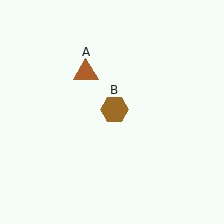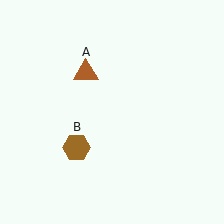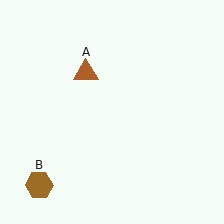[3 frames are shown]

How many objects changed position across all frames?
1 object changed position: brown hexagon (object B).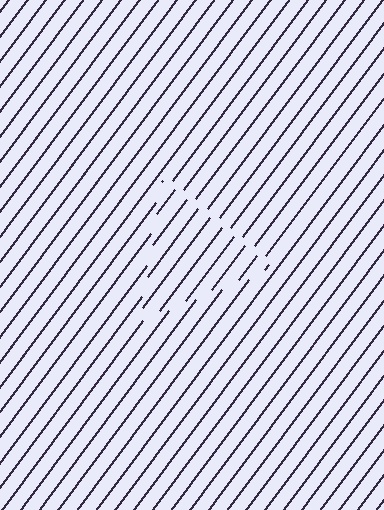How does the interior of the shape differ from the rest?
The interior of the shape contains the same grating, shifted by half a period — the contour is defined by the phase discontinuity where line-ends from the inner and outer gratings abut.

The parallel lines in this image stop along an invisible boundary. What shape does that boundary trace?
An illusory triangle. The interior of the shape contains the same grating, shifted by half a period — the contour is defined by the phase discontinuity where line-ends from the inner and outer gratings abut.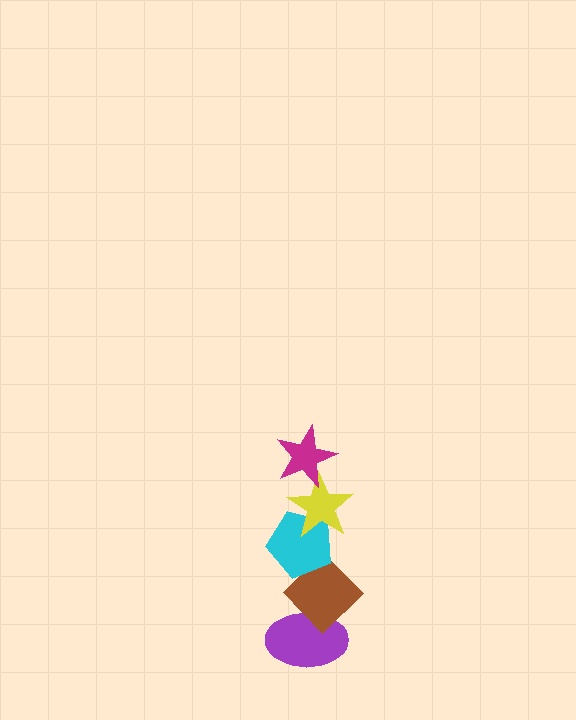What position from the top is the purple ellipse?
The purple ellipse is 5th from the top.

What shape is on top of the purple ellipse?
The brown diamond is on top of the purple ellipse.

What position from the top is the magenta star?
The magenta star is 1st from the top.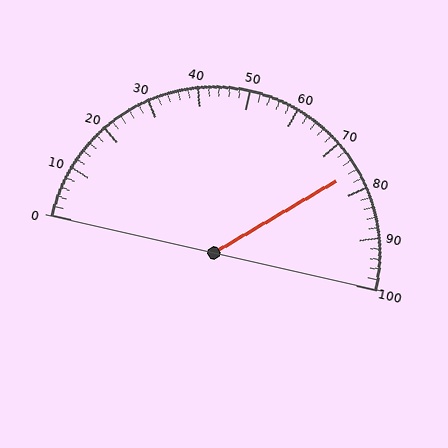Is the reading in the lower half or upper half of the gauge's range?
The reading is in the upper half of the range (0 to 100).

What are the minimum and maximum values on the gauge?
The gauge ranges from 0 to 100.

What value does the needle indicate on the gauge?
The needle indicates approximately 76.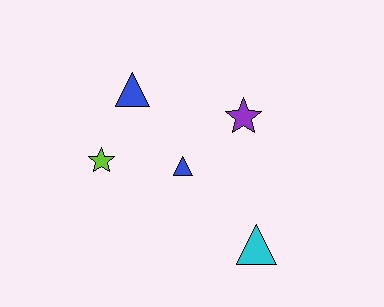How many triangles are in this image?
There are 3 triangles.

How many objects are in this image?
There are 5 objects.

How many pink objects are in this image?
There are no pink objects.